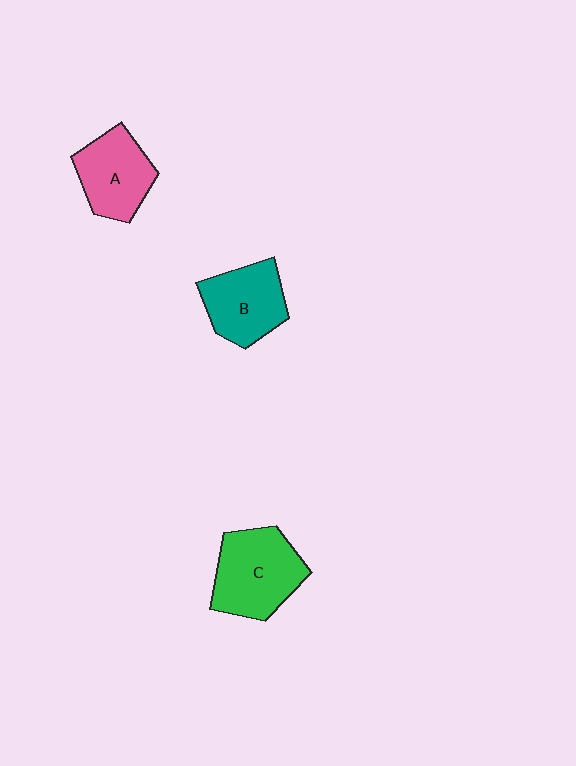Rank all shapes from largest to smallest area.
From largest to smallest: C (green), B (teal), A (pink).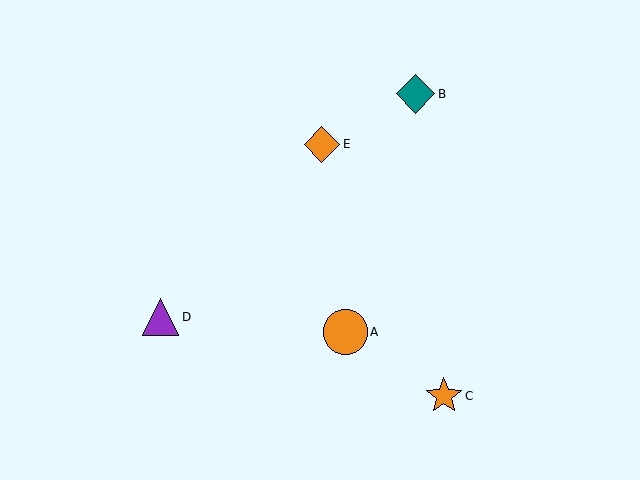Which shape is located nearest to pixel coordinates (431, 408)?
The orange star (labeled C) at (444, 396) is nearest to that location.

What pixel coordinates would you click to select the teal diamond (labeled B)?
Click at (416, 94) to select the teal diamond B.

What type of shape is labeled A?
Shape A is an orange circle.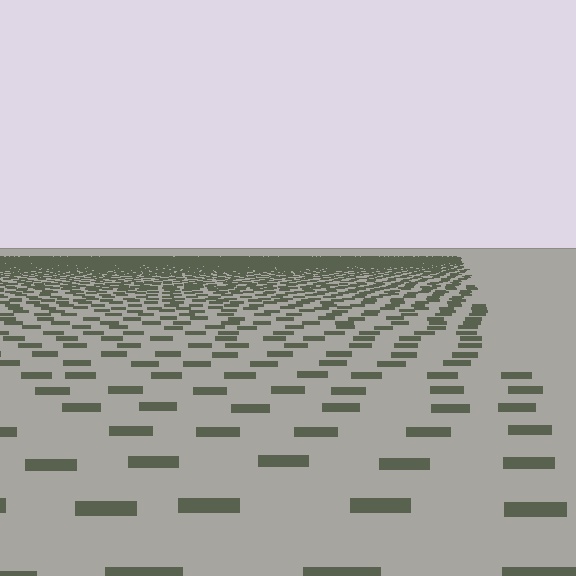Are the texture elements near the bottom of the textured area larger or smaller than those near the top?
Larger. Near the bottom, elements are closer to the viewer and appear at a bigger on-screen size.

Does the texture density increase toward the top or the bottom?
Density increases toward the top.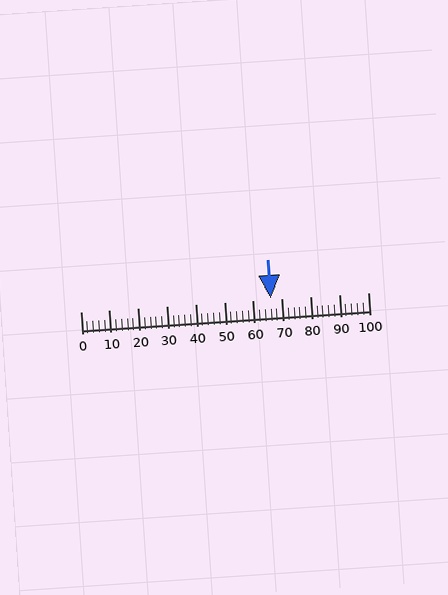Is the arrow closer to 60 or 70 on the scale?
The arrow is closer to 70.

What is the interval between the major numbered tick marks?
The major tick marks are spaced 10 units apart.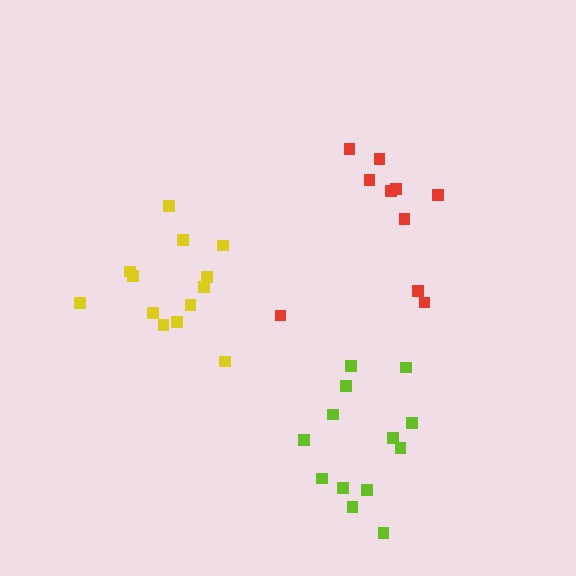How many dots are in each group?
Group 1: 13 dots, Group 2: 10 dots, Group 3: 13 dots (36 total).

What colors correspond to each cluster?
The clusters are colored: lime, red, yellow.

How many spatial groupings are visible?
There are 3 spatial groupings.